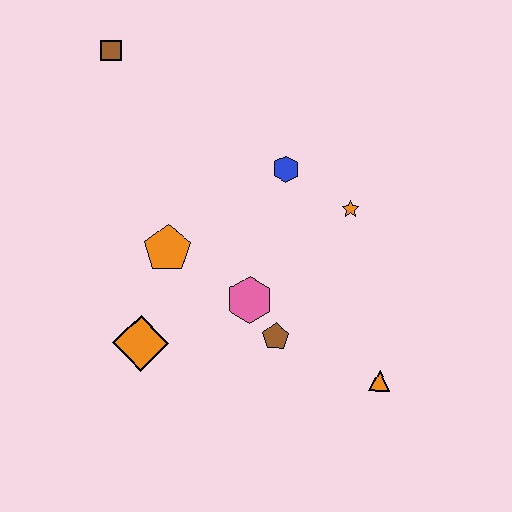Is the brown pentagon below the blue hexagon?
Yes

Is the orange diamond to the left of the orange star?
Yes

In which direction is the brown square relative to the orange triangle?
The brown square is above the orange triangle.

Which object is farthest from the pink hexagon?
The brown square is farthest from the pink hexagon.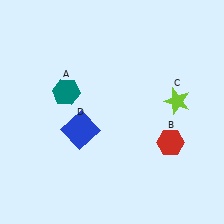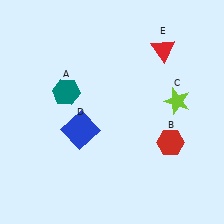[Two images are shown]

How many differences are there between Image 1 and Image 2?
There is 1 difference between the two images.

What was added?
A red triangle (E) was added in Image 2.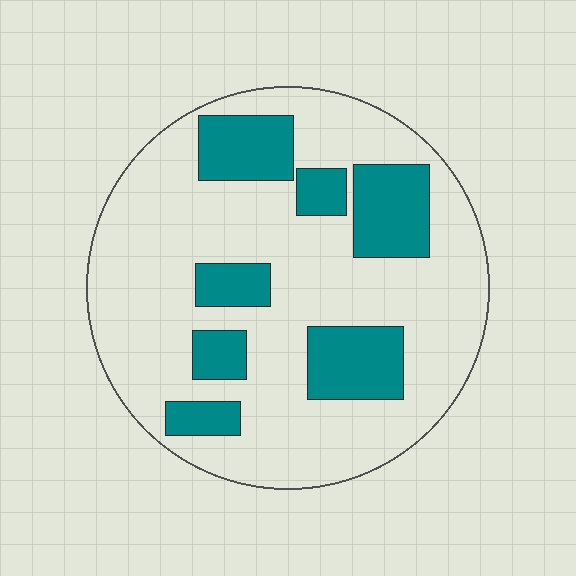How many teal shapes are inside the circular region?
7.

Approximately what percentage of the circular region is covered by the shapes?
Approximately 25%.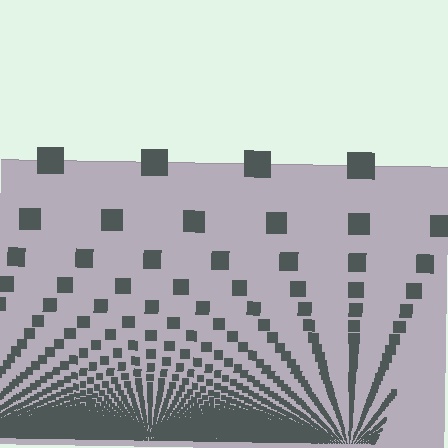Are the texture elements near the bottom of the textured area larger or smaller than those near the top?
Smaller. The gradient is inverted — elements near the bottom are smaller and denser.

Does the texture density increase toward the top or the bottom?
Density increases toward the bottom.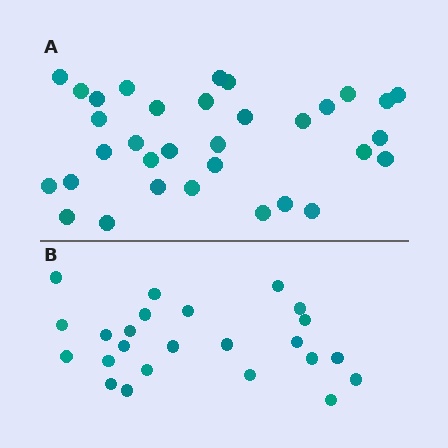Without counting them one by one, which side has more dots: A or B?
Region A (the top region) has more dots.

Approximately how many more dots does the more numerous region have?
Region A has roughly 8 or so more dots than region B.